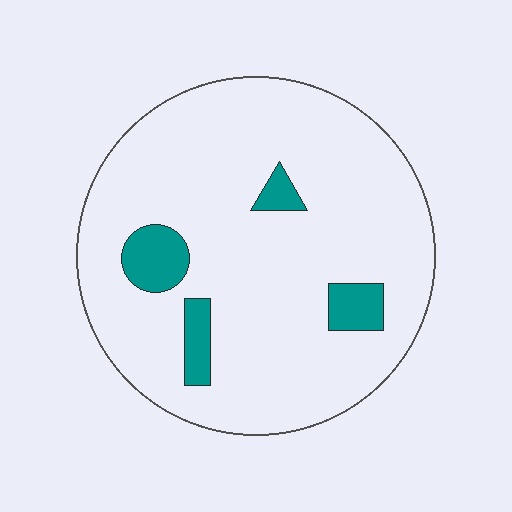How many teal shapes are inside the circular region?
4.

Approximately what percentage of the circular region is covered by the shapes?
Approximately 10%.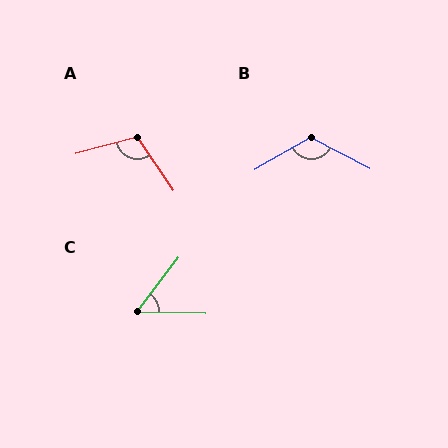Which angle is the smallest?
C, at approximately 54 degrees.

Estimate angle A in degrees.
Approximately 109 degrees.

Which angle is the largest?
B, at approximately 122 degrees.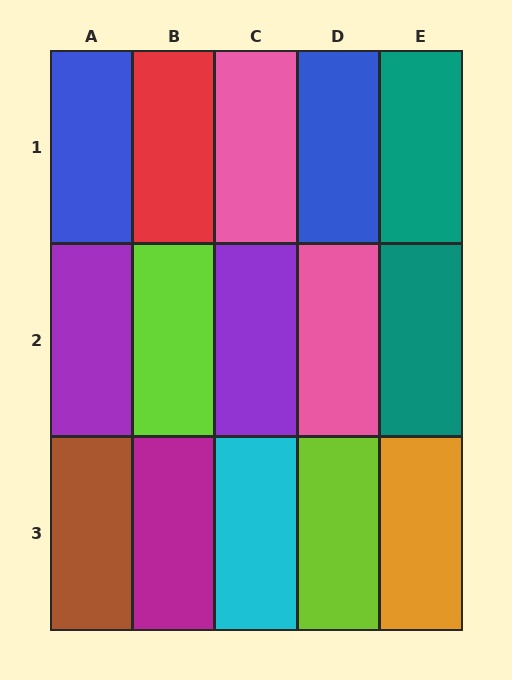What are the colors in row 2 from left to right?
Purple, lime, purple, pink, teal.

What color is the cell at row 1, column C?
Pink.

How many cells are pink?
2 cells are pink.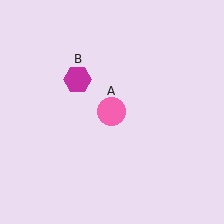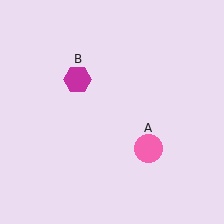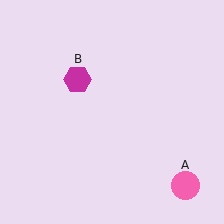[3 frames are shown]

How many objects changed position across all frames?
1 object changed position: pink circle (object A).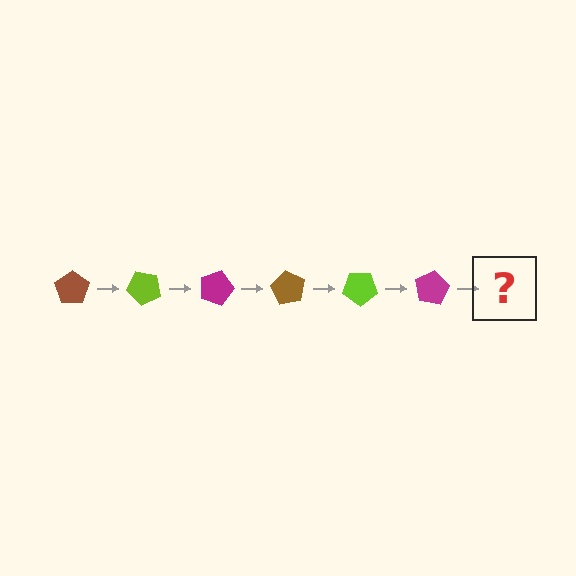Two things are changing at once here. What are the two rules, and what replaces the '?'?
The two rules are that it rotates 45 degrees each step and the color cycles through brown, lime, and magenta. The '?' should be a brown pentagon, rotated 270 degrees from the start.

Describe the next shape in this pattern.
It should be a brown pentagon, rotated 270 degrees from the start.